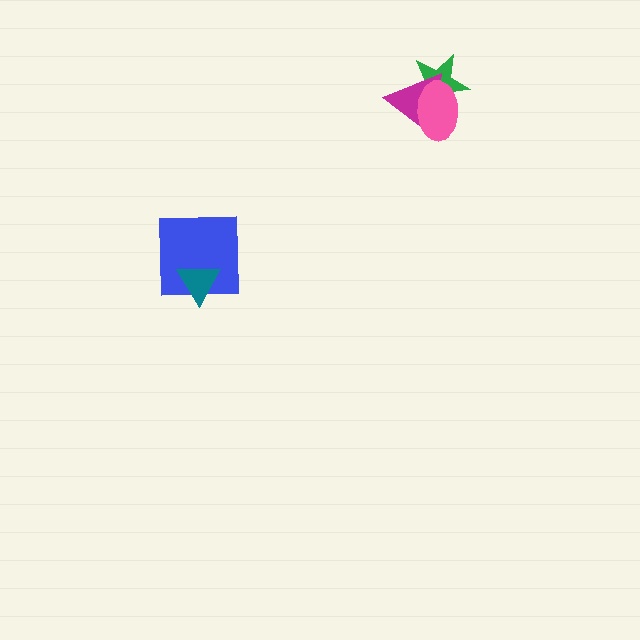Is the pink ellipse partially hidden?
No, no other shape covers it.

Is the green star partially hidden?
Yes, it is partially covered by another shape.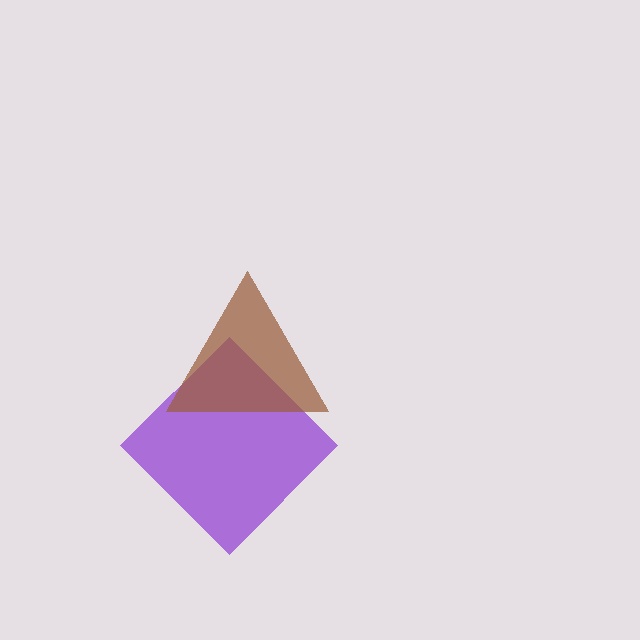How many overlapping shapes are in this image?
There are 2 overlapping shapes in the image.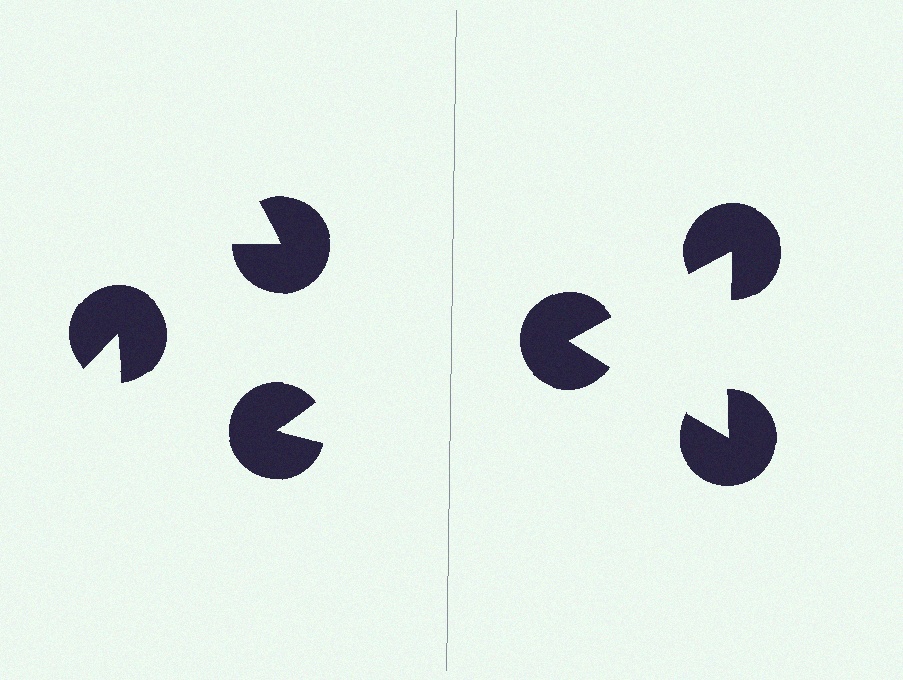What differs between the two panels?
The pac-man discs are positioned identically on both sides; only the wedge orientations differ. On the right they align to a triangle; on the left they are misaligned.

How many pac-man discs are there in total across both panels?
6 — 3 on each side.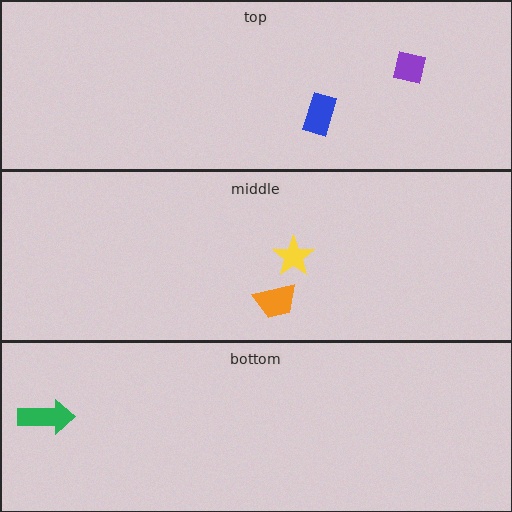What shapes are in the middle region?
The yellow star, the orange trapezoid.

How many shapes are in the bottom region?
1.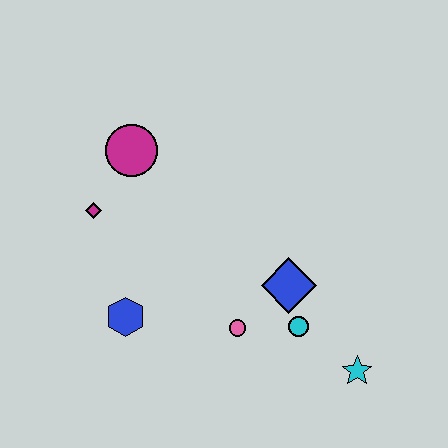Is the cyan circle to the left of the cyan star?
Yes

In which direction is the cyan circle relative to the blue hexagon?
The cyan circle is to the right of the blue hexagon.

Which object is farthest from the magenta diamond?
The cyan star is farthest from the magenta diamond.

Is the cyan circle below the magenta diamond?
Yes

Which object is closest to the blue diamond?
The cyan circle is closest to the blue diamond.